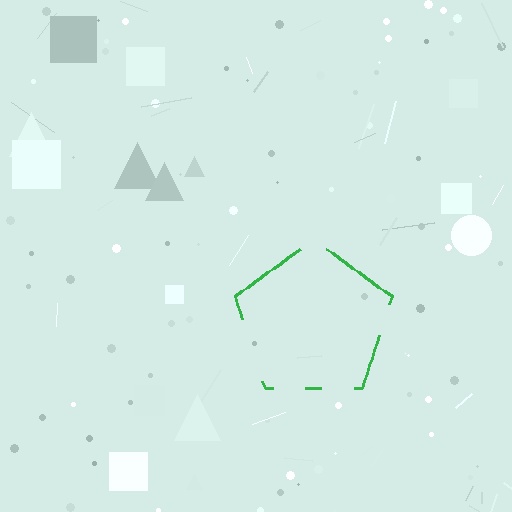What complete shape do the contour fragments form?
The contour fragments form a pentagon.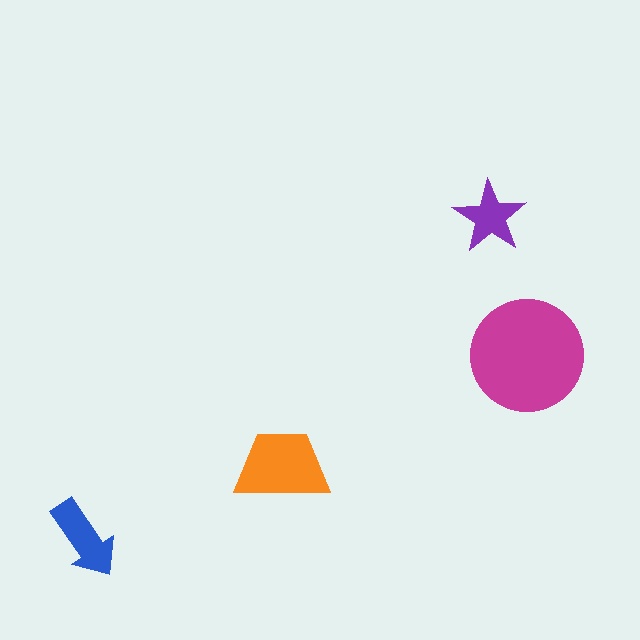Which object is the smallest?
The purple star.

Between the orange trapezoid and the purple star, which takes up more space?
The orange trapezoid.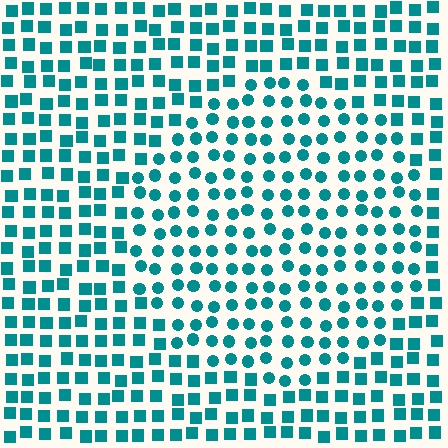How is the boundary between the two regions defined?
The boundary is defined by a change in element shape: circles inside vs. squares outside. All elements share the same color and spacing.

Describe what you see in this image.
The image is filled with small teal elements arranged in a uniform grid. A circle-shaped region contains circles, while the surrounding area contains squares. The boundary is defined purely by the change in element shape.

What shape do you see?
I see a circle.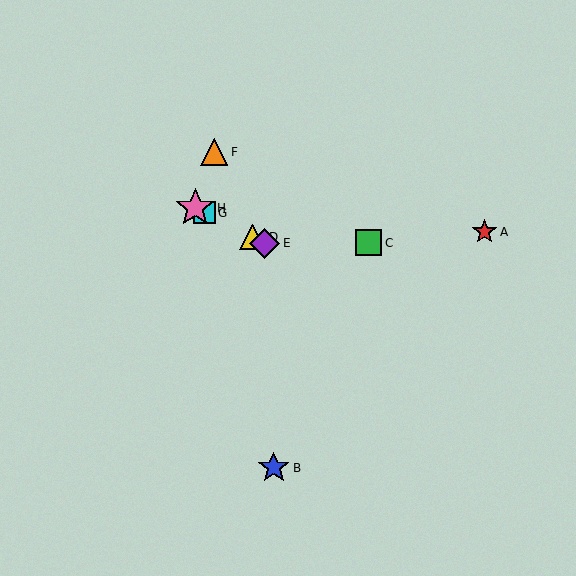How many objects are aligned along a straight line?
4 objects (D, E, G, H) are aligned along a straight line.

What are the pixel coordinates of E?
Object E is at (265, 243).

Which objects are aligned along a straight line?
Objects D, E, G, H are aligned along a straight line.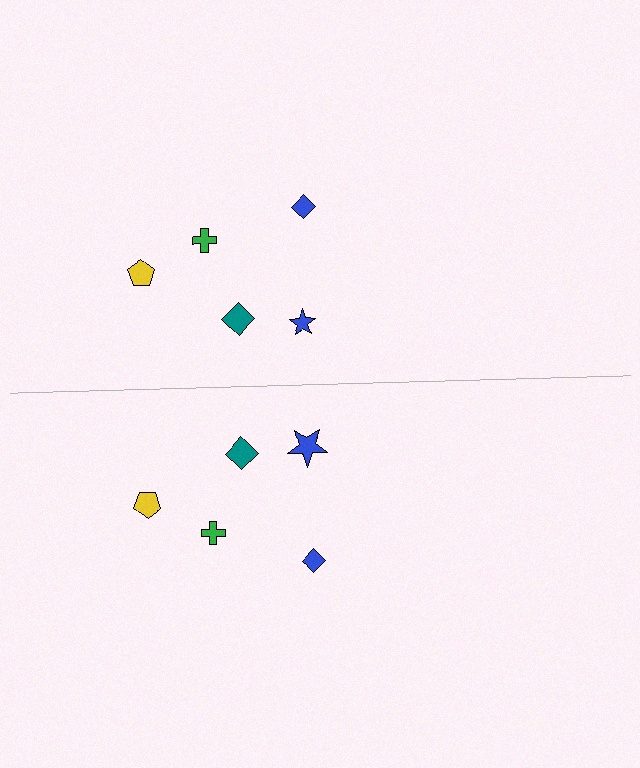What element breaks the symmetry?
The blue star on the bottom side has a different size than its mirror counterpart.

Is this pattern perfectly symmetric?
No, the pattern is not perfectly symmetric. The blue star on the bottom side has a different size than its mirror counterpart.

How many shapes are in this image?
There are 10 shapes in this image.